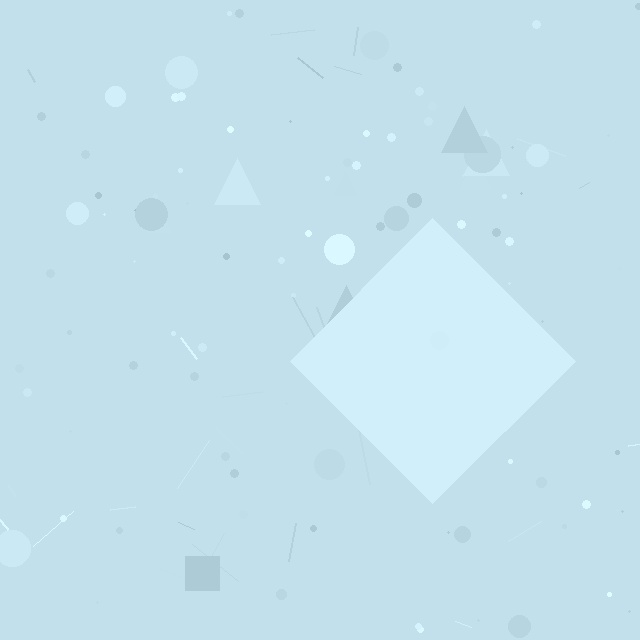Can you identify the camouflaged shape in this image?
The camouflaged shape is a diamond.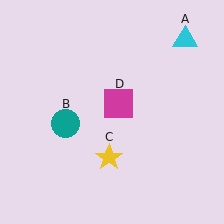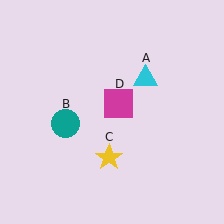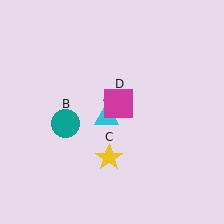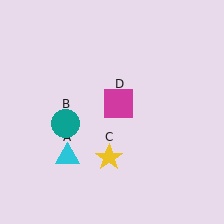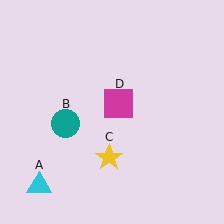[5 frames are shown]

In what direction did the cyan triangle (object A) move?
The cyan triangle (object A) moved down and to the left.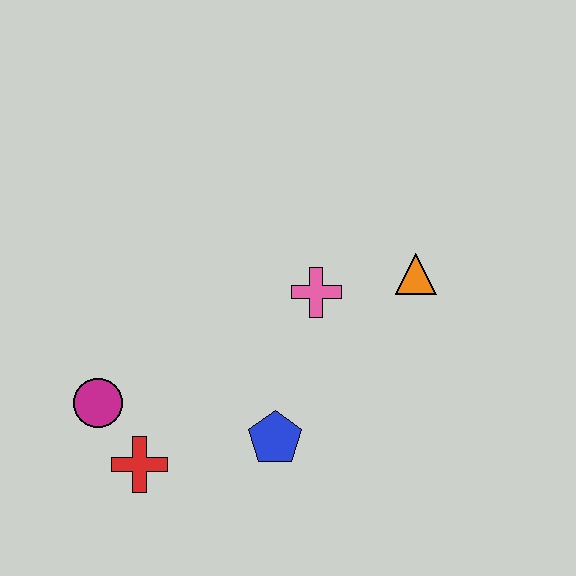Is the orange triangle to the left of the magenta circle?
No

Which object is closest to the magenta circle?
The red cross is closest to the magenta circle.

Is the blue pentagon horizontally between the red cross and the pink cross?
Yes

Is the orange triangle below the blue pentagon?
No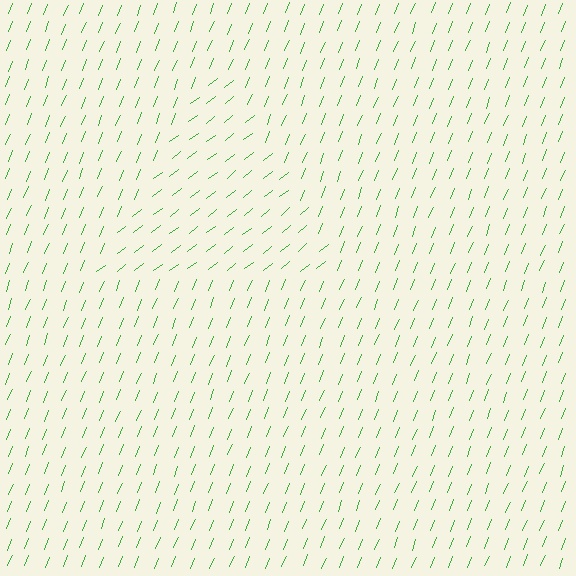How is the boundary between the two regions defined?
The boundary is defined purely by a change in line orientation (approximately 30 degrees difference). All lines are the same color and thickness.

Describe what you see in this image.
The image is filled with small green line segments. A triangle region in the image has lines oriented differently from the surrounding lines, creating a visible texture boundary.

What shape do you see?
I see a triangle.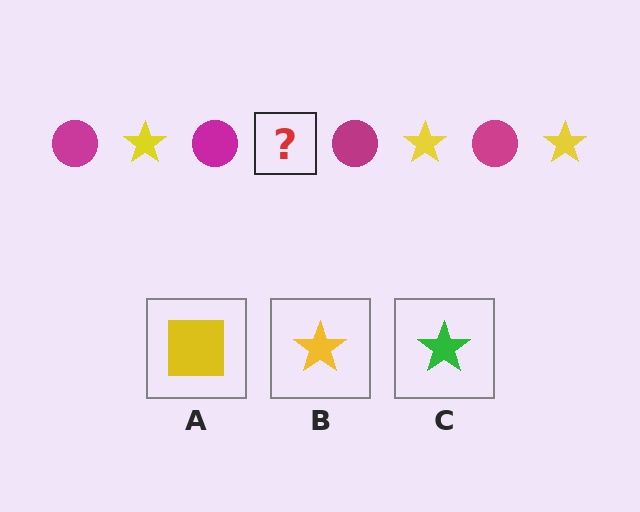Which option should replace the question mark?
Option B.